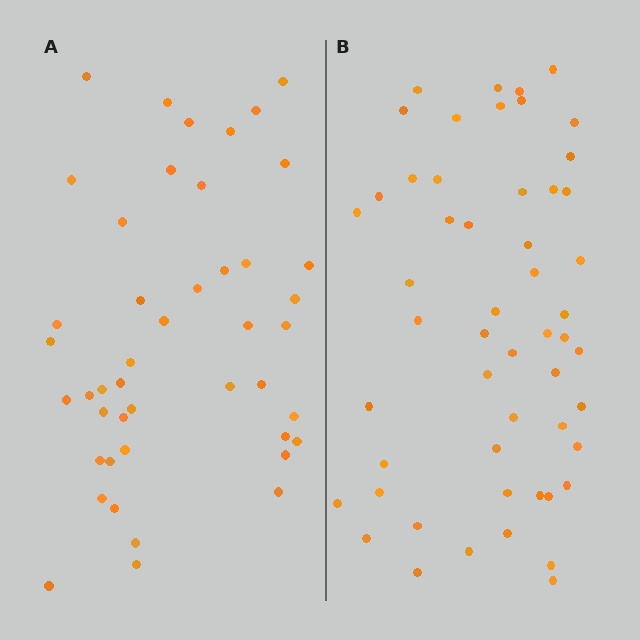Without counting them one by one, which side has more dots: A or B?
Region B (the right region) has more dots.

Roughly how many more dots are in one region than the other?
Region B has roughly 8 or so more dots than region A.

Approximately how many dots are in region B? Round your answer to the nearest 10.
About 50 dots. (The exact count is 53, which rounds to 50.)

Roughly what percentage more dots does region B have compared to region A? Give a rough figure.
About 20% more.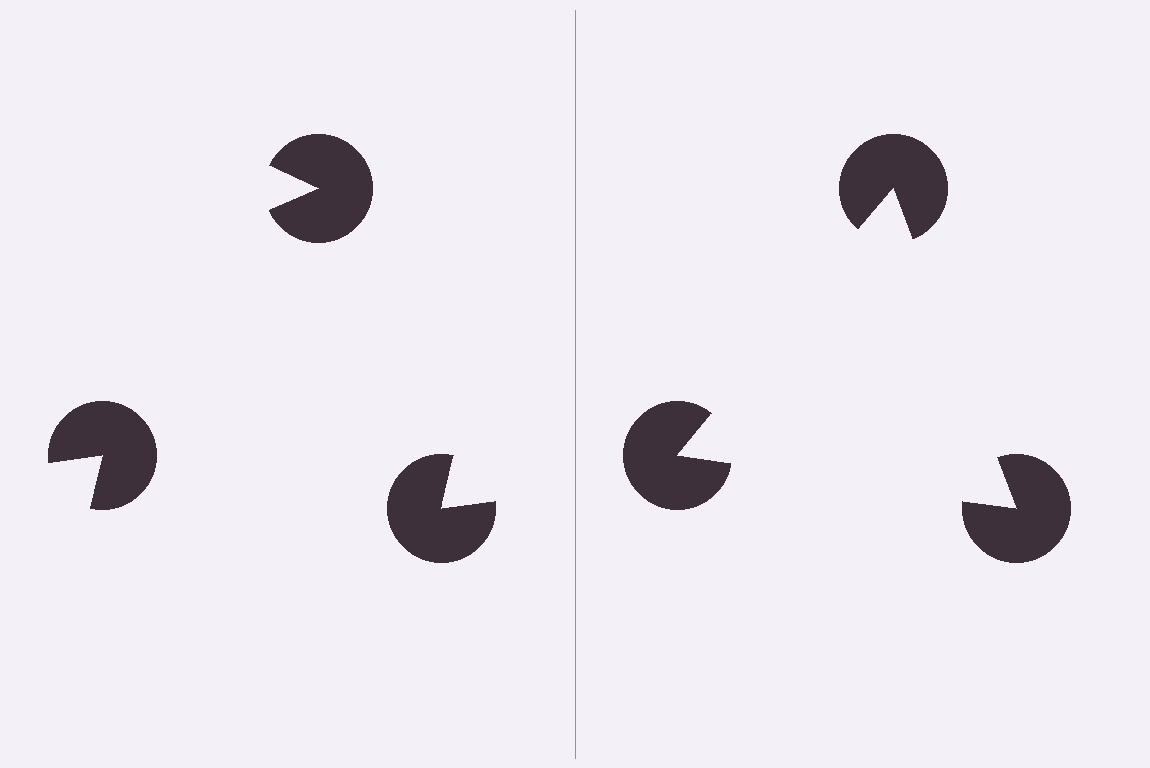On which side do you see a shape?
An illusory triangle appears on the right side. On the left side the wedge cuts are rotated, so no coherent shape forms.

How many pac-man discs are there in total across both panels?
6 — 3 on each side.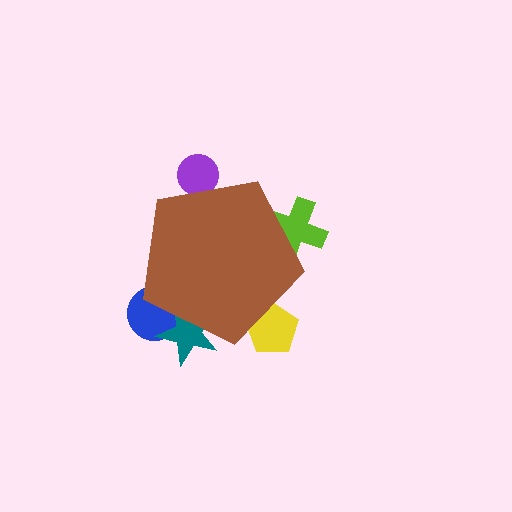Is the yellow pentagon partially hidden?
Yes, the yellow pentagon is partially hidden behind the brown pentagon.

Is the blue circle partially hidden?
Yes, the blue circle is partially hidden behind the brown pentagon.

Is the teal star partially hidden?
Yes, the teal star is partially hidden behind the brown pentagon.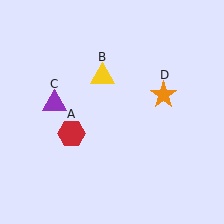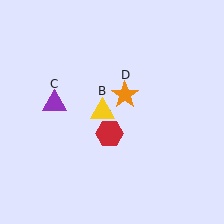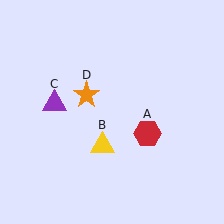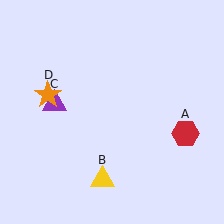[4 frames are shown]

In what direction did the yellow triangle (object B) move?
The yellow triangle (object B) moved down.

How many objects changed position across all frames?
3 objects changed position: red hexagon (object A), yellow triangle (object B), orange star (object D).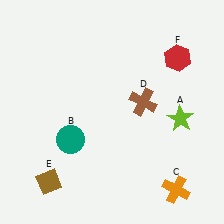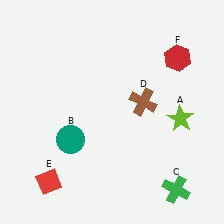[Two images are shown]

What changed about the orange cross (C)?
In Image 1, C is orange. In Image 2, it changed to green.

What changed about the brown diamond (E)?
In Image 1, E is brown. In Image 2, it changed to red.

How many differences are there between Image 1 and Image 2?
There are 2 differences between the two images.